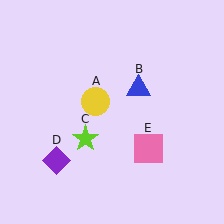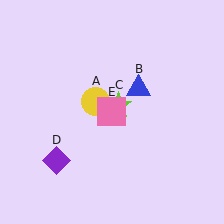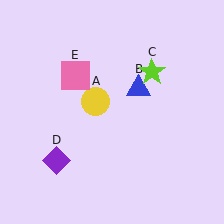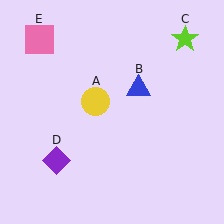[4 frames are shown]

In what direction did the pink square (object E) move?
The pink square (object E) moved up and to the left.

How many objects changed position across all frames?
2 objects changed position: lime star (object C), pink square (object E).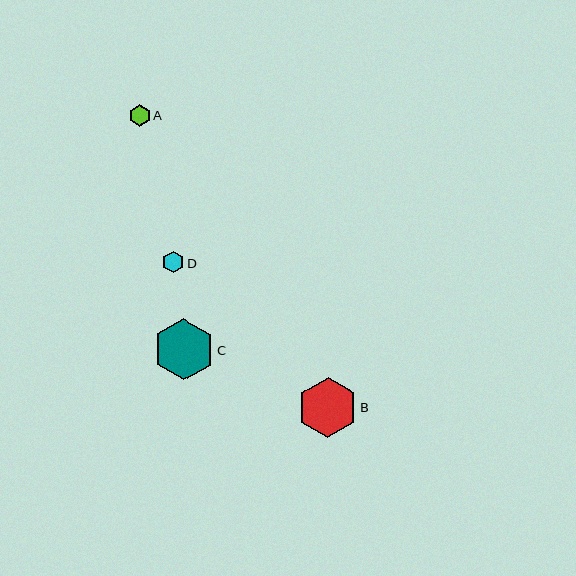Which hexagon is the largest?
Hexagon C is the largest with a size of approximately 61 pixels.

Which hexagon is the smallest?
Hexagon D is the smallest with a size of approximately 21 pixels.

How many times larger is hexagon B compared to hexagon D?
Hexagon B is approximately 2.8 times the size of hexagon D.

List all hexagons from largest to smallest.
From largest to smallest: C, B, A, D.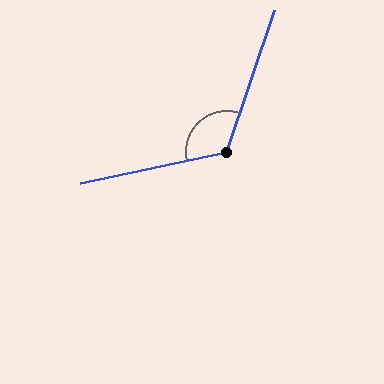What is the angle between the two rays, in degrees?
Approximately 121 degrees.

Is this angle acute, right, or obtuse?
It is obtuse.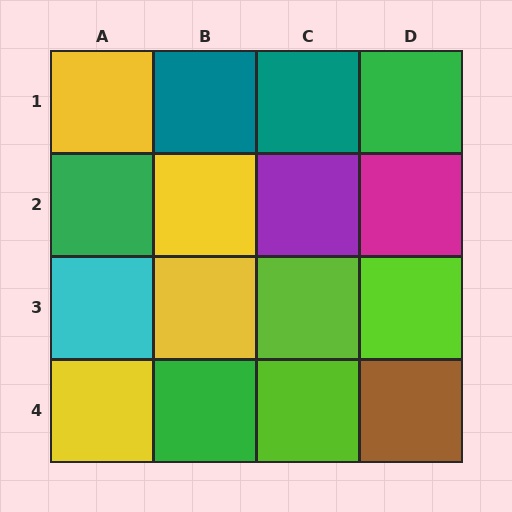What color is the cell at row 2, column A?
Green.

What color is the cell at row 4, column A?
Yellow.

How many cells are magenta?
1 cell is magenta.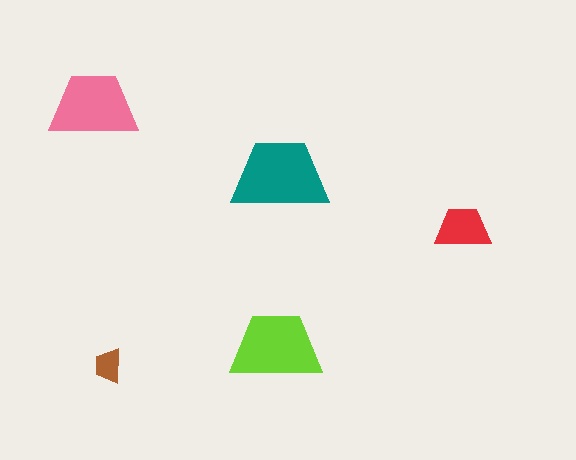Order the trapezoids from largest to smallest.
the teal one, the lime one, the pink one, the red one, the brown one.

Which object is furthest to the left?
The pink trapezoid is leftmost.